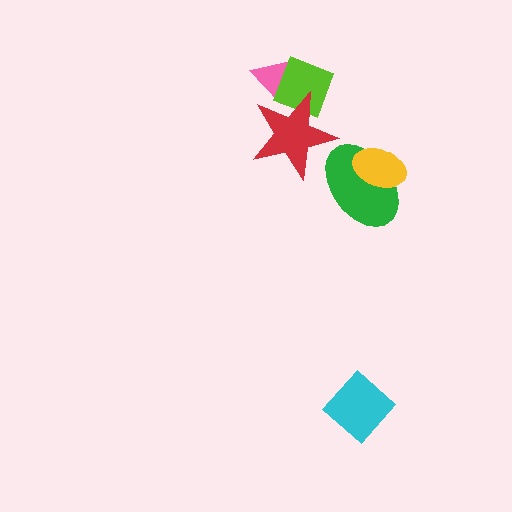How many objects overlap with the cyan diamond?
0 objects overlap with the cyan diamond.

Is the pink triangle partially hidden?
Yes, it is partially covered by another shape.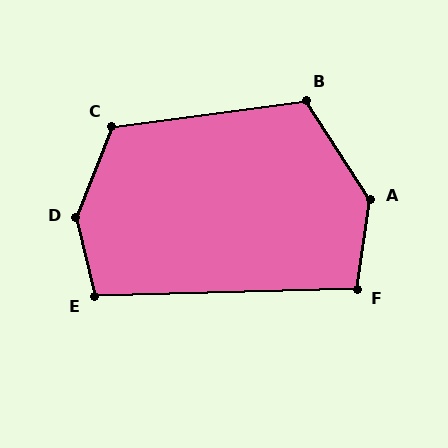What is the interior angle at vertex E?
Approximately 102 degrees (obtuse).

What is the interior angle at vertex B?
Approximately 115 degrees (obtuse).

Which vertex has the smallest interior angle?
F, at approximately 100 degrees.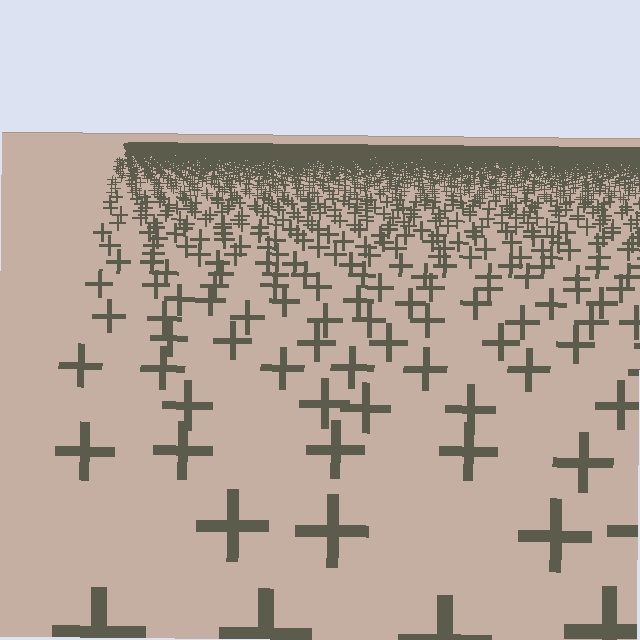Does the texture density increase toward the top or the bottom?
Density increases toward the top.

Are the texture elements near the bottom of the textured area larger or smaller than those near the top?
Larger. Near the bottom, elements are closer to the viewer and appear at a bigger on-screen size.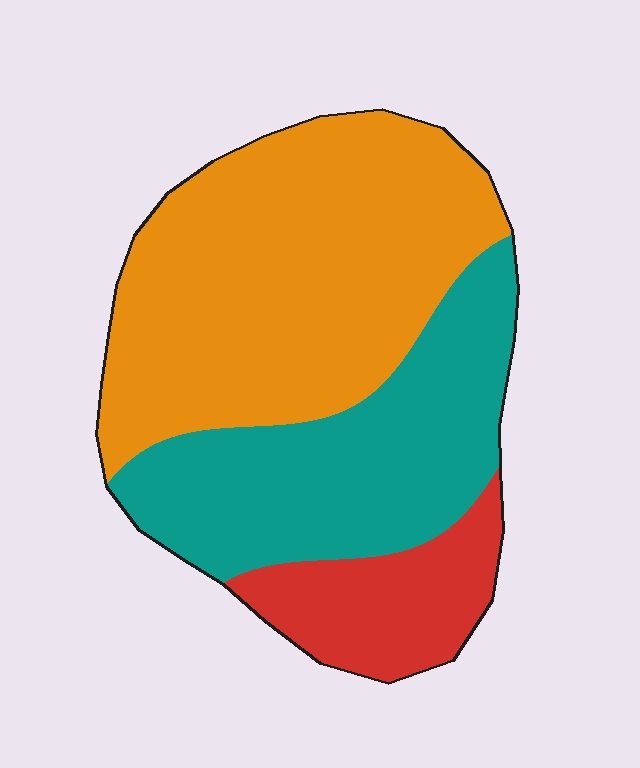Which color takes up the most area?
Orange, at roughly 50%.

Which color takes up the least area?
Red, at roughly 15%.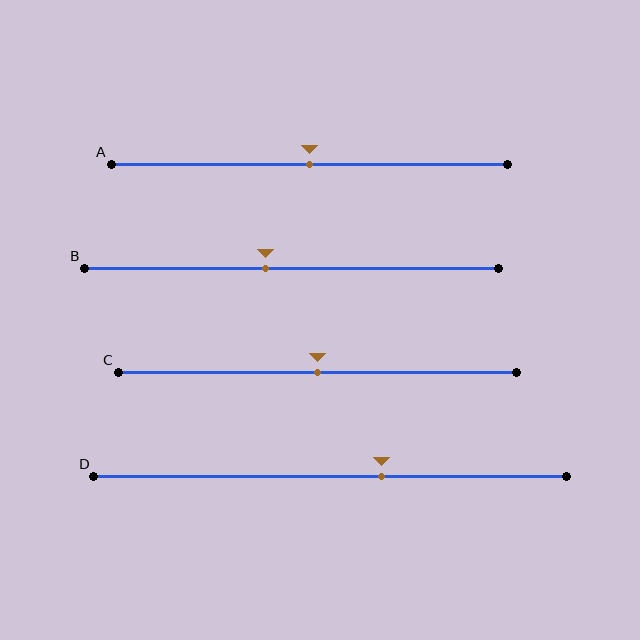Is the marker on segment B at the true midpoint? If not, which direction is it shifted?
No, the marker on segment B is shifted to the left by about 6% of the segment length.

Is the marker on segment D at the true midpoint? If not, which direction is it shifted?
No, the marker on segment D is shifted to the right by about 11% of the segment length.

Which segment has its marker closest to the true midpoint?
Segment A has its marker closest to the true midpoint.